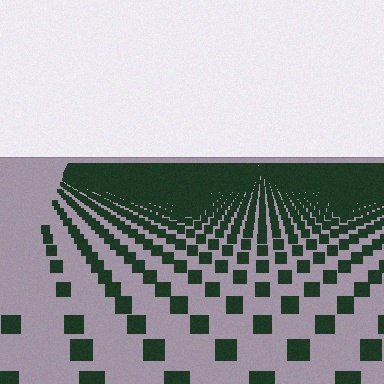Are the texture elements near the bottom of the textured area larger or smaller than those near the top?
Larger. Near the bottom, elements are closer to the viewer and appear at a bigger on-screen size.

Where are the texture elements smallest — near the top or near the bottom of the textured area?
Near the top.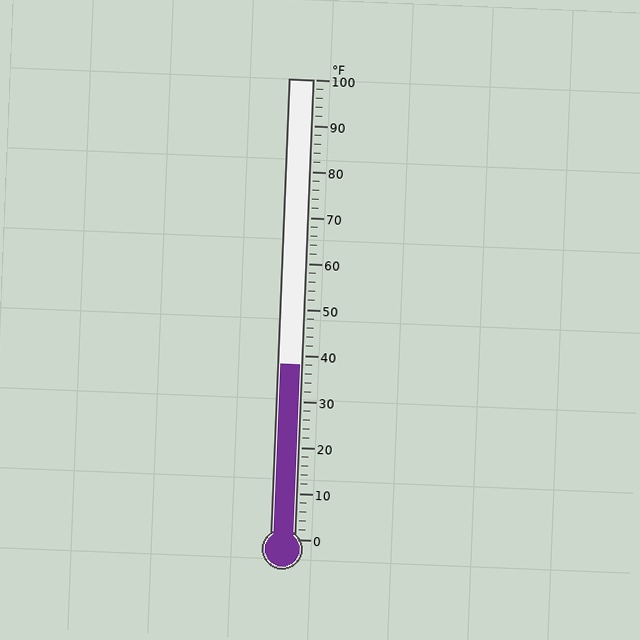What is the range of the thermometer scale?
The thermometer scale ranges from 0°F to 100°F.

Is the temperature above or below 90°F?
The temperature is below 90°F.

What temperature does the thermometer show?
The thermometer shows approximately 38°F.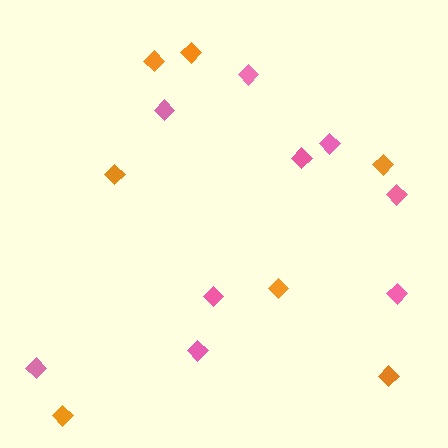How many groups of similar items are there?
There are 2 groups: one group of orange diamonds (7) and one group of pink diamonds (9).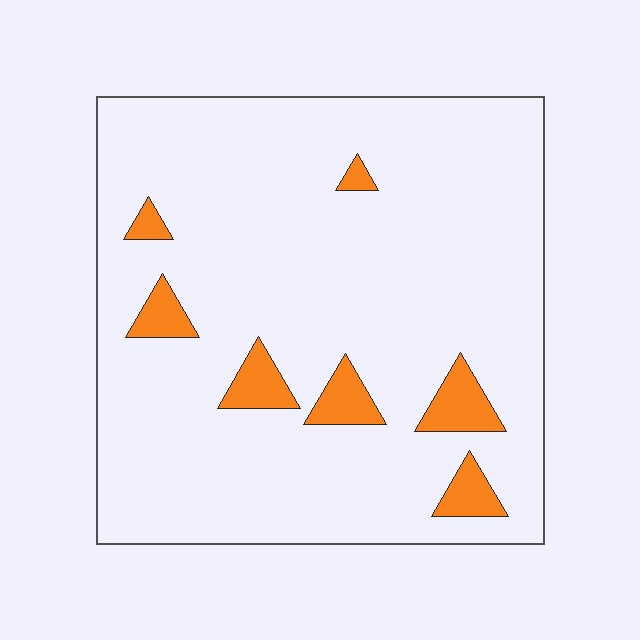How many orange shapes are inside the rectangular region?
7.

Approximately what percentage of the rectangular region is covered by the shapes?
Approximately 10%.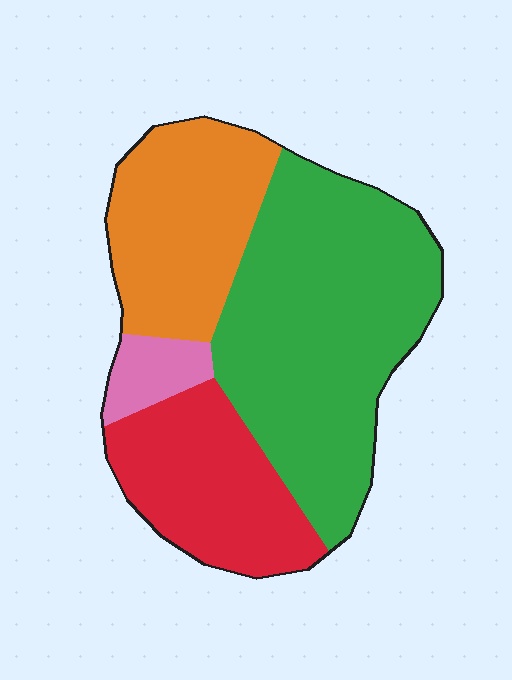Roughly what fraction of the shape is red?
Red takes up about one fifth (1/5) of the shape.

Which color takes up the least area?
Pink, at roughly 5%.